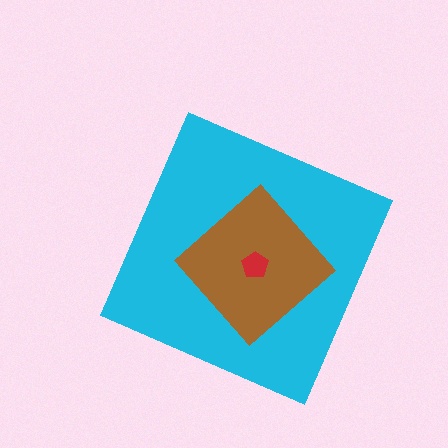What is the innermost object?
The red pentagon.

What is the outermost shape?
The cyan diamond.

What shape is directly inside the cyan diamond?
The brown diamond.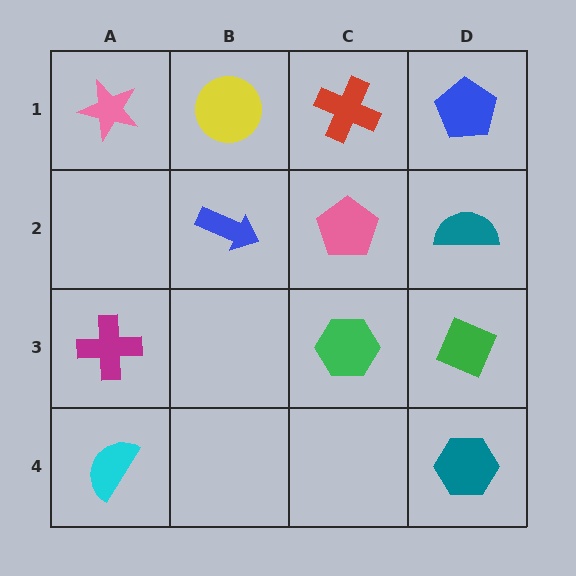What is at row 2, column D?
A teal semicircle.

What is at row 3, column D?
A green diamond.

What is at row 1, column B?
A yellow circle.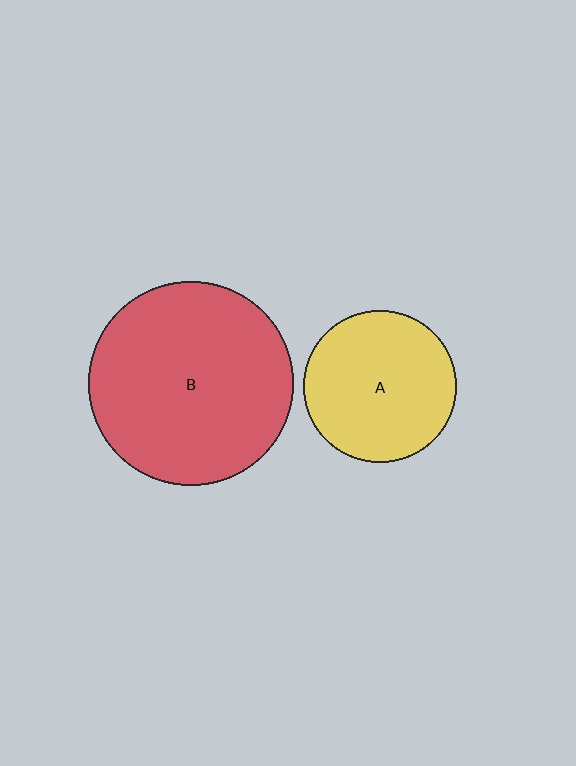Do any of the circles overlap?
No, none of the circles overlap.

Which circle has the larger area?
Circle B (red).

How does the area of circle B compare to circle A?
Approximately 1.8 times.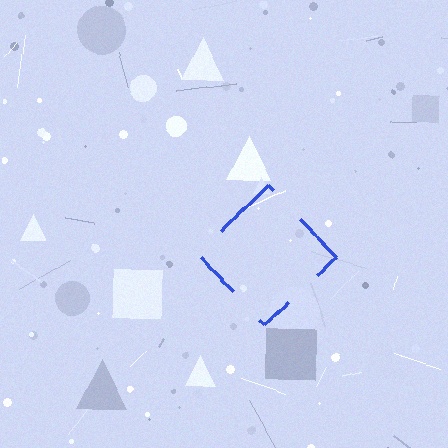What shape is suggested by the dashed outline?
The dashed outline suggests a diamond.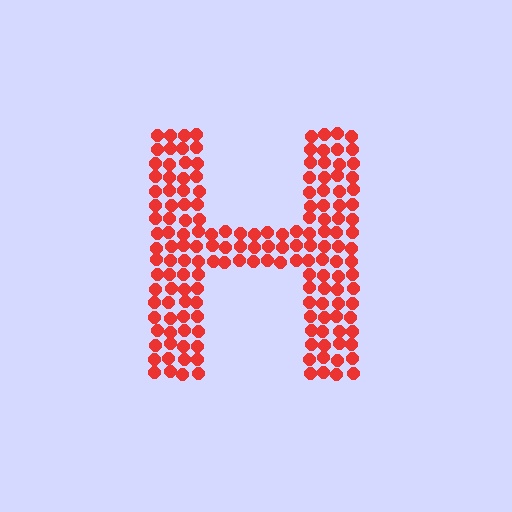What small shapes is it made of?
It is made of small circles.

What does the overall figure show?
The overall figure shows the letter H.